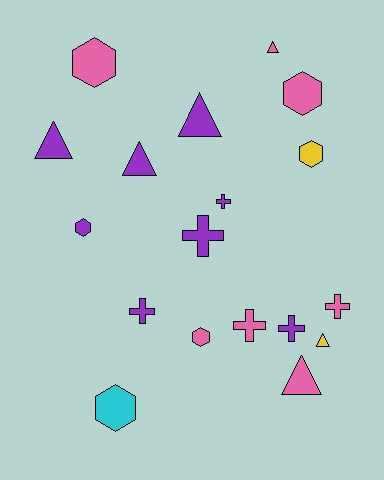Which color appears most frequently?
Purple, with 8 objects.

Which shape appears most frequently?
Cross, with 6 objects.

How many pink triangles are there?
There are 2 pink triangles.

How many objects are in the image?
There are 18 objects.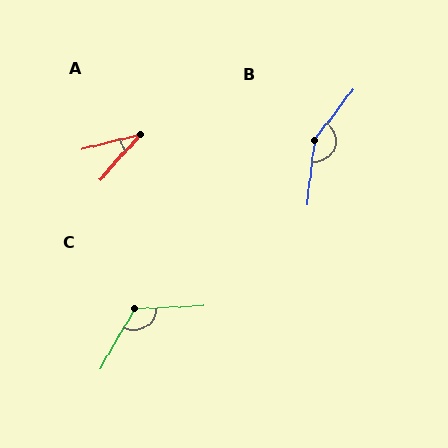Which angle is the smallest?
A, at approximately 34 degrees.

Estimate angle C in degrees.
Approximately 122 degrees.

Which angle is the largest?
B, at approximately 149 degrees.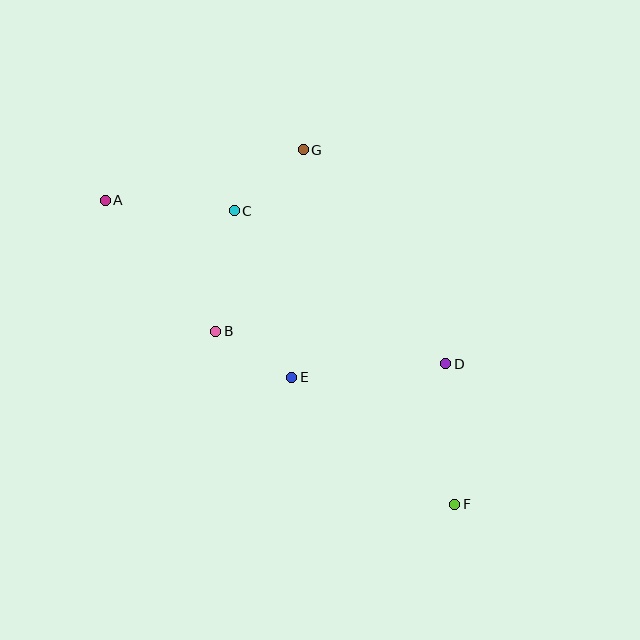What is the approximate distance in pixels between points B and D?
The distance between B and D is approximately 232 pixels.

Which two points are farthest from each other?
Points A and F are farthest from each other.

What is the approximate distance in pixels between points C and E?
The distance between C and E is approximately 176 pixels.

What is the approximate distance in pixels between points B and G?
The distance between B and G is approximately 201 pixels.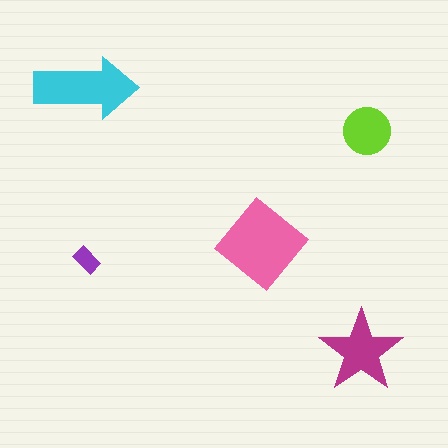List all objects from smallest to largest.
The purple rectangle, the lime circle, the magenta star, the cyan arrow, the pink diamond.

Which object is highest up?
The cyan arrow is topmost.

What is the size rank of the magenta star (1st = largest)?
3rd.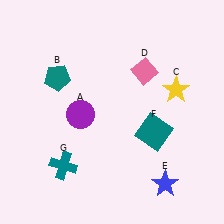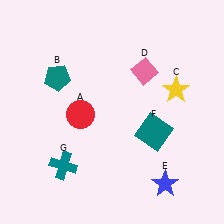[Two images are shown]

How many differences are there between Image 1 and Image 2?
There is 1 difference between the two images.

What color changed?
The circle (A) changed from purple in Image 1 to red in Image 2.